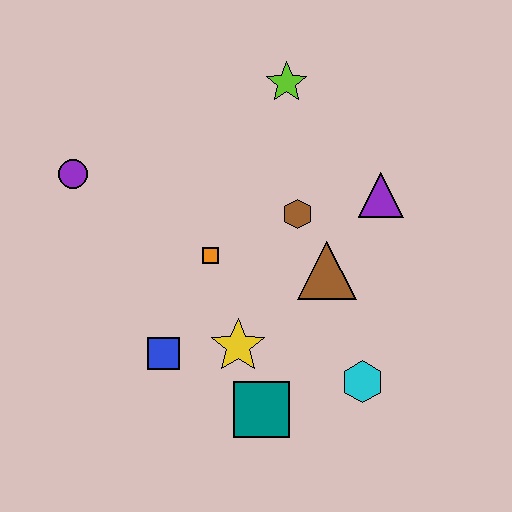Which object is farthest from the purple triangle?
The purple circle is farthest from the purple triangle.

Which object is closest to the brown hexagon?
The brown triangle is closest to the brown hexagon.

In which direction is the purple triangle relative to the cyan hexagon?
The purple triangle is above the cyan hexagon.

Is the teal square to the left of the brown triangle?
Yes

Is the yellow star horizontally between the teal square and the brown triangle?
No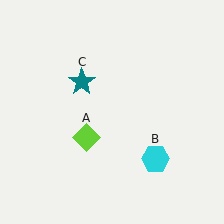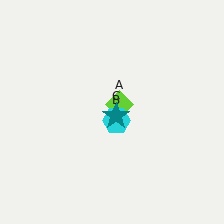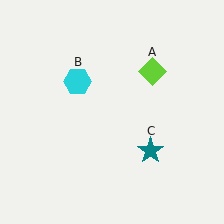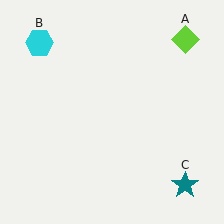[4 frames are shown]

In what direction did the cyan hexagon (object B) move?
The cyan hexagon (object B) moved up and to the left.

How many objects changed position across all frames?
3 objects changed position: lime diamond (object A), cyan hexagon (object B), teal star (object C).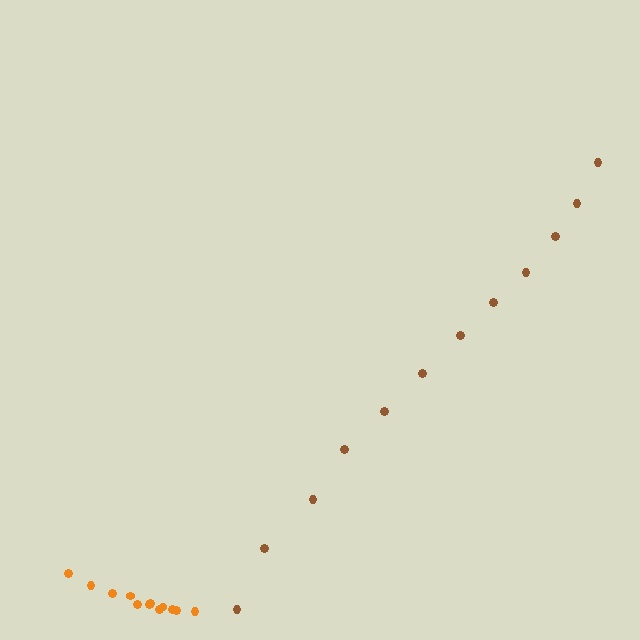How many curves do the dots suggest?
There are 2 distinct paths.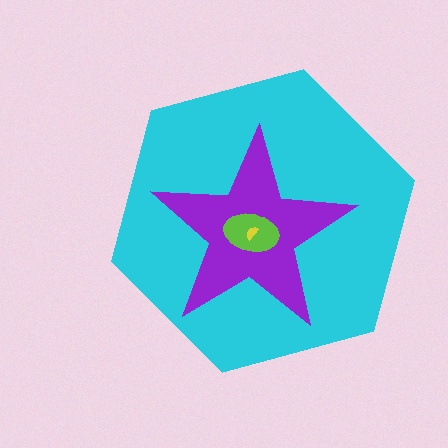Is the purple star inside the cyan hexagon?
Yes.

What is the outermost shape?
The cyan hexagon.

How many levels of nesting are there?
4.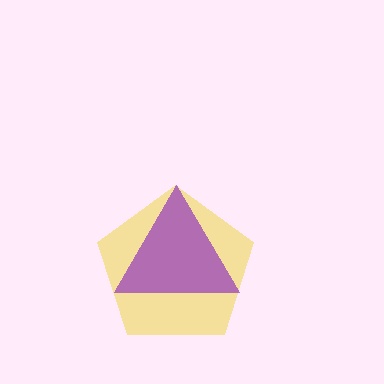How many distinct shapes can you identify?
There are 2 distinct shapes: a yellow pentagon, a purple triangle.